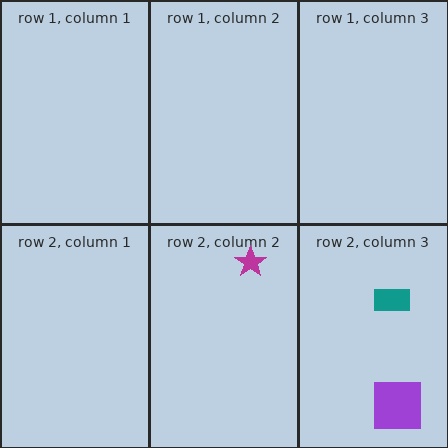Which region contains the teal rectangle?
The row 2, column 3 region.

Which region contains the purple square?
The row 2, column 3 region.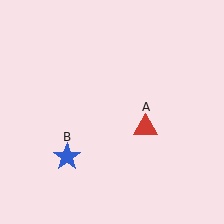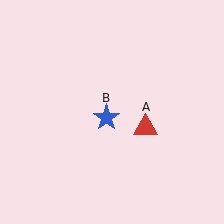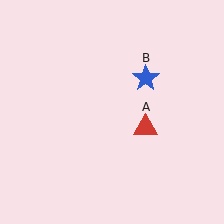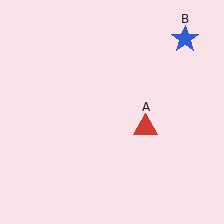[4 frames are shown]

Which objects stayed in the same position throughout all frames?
Red triangle (object A) remained stationary.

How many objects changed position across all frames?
1 object changed position: blue star (object B).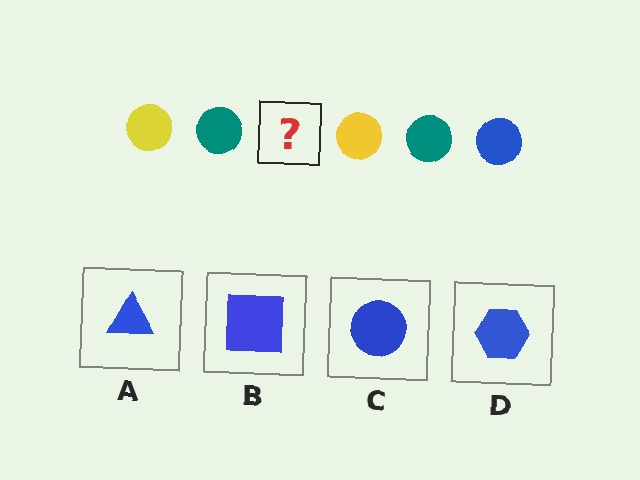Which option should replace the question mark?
Option C.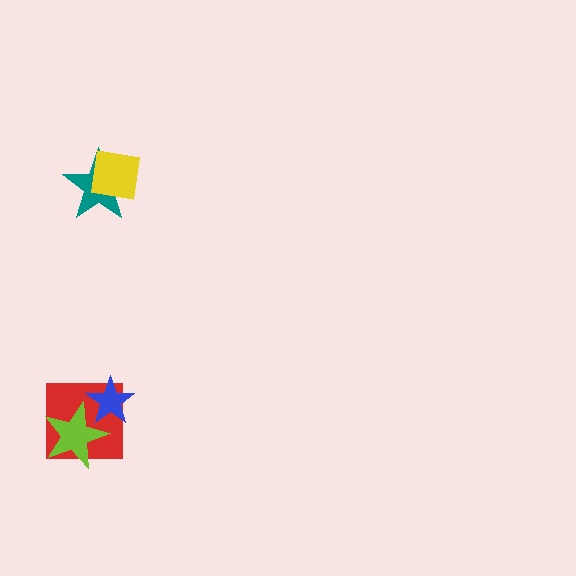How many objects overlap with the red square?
2 objects overlap with the red square.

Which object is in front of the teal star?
The yellow square is in front of the teal star.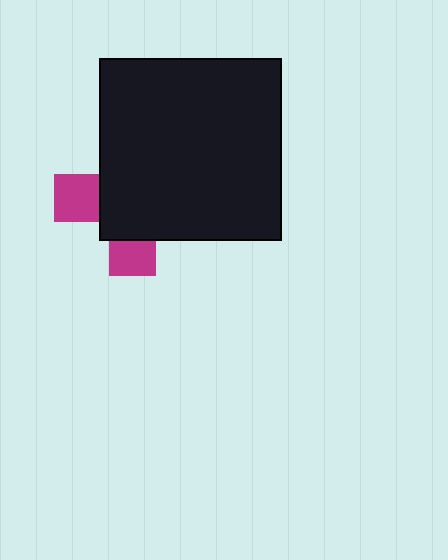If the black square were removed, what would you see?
You would see the complete magenta cross.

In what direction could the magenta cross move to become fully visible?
The magenta cross could move toward the lower-left. That would shift it out from behind the black square entirely.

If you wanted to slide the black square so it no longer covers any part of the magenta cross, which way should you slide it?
Slide it toward the upper-right — that is the most direct way to separate the two shapes.